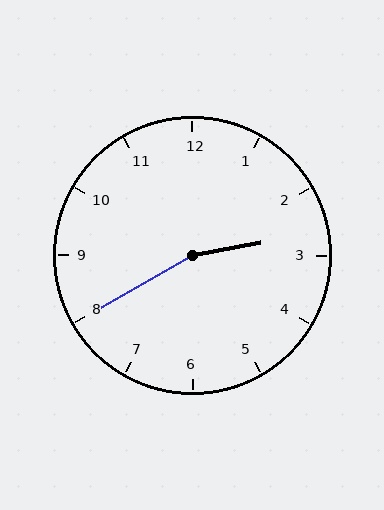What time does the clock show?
2:40.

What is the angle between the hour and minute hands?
Approximately 160 degrees.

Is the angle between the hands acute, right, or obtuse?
It is obtuse.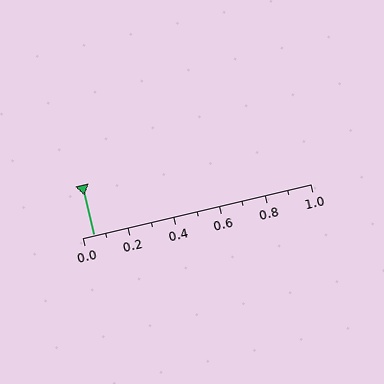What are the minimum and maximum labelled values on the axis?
The axis runs from 0.0 to 1.0.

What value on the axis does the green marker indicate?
The marker indicates approximately 0.05.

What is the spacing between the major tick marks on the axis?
The major ticks are spaced 0.2 apart.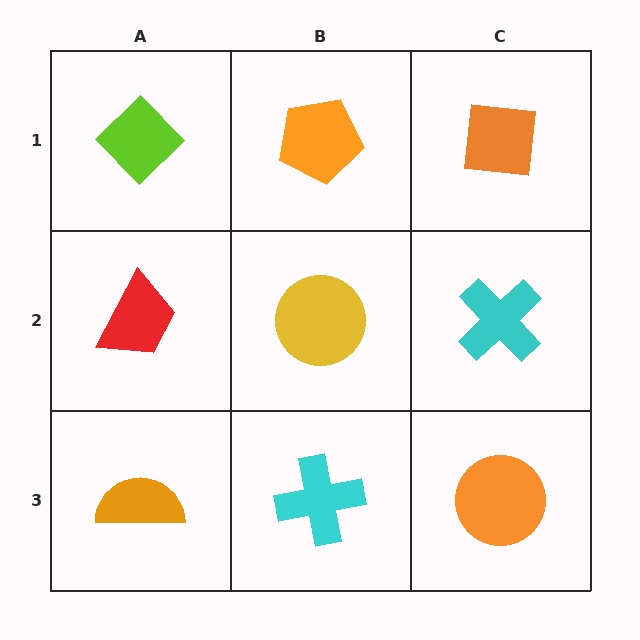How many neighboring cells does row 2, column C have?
3.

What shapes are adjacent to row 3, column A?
A red trapezoid (row 2, column A), a cyan cross (row 3, column B).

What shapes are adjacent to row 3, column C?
A cyan cross (row 2, column C), a cyan cross (row 3, column B).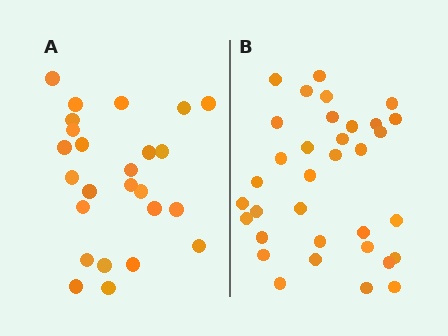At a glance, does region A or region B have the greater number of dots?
Region B (the right region) has more dots.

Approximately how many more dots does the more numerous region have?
Region B has roughly 8 or so more dots than region A.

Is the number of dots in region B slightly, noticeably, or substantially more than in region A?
Region B has noticeably more, but not dramatically so. The ratio is roughly 1.4 to 1.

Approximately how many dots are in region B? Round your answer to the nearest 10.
About 30 dots. (The exact count is 34, which rounds to 30.)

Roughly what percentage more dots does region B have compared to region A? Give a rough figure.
About 35% more.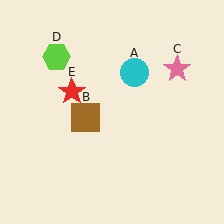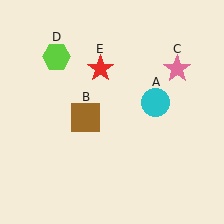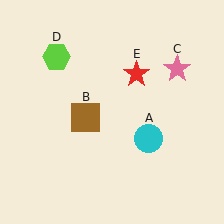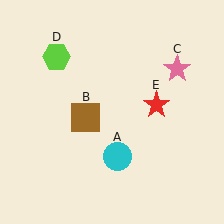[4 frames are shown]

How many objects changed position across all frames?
2 objects changed position: cyan circle (object A), red star (object E).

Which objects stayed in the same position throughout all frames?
Brown square (object B) and pink star (object C) and lime hexagon (object D) remained stationary.